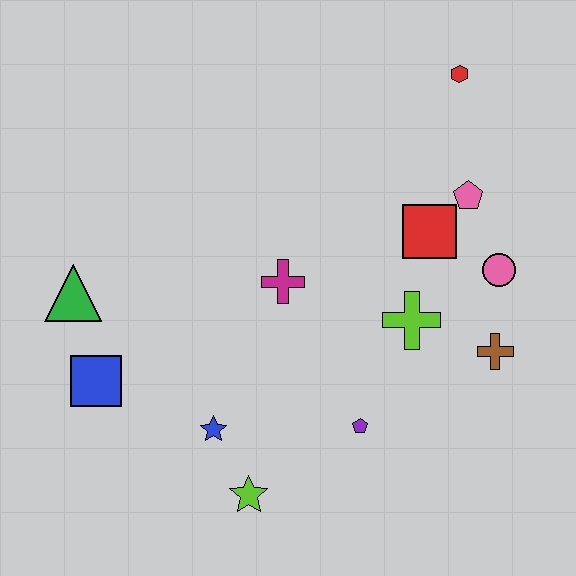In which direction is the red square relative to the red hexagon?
The red square is below the red hexagon.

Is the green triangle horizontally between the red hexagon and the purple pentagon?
No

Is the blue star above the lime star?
Yes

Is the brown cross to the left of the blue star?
No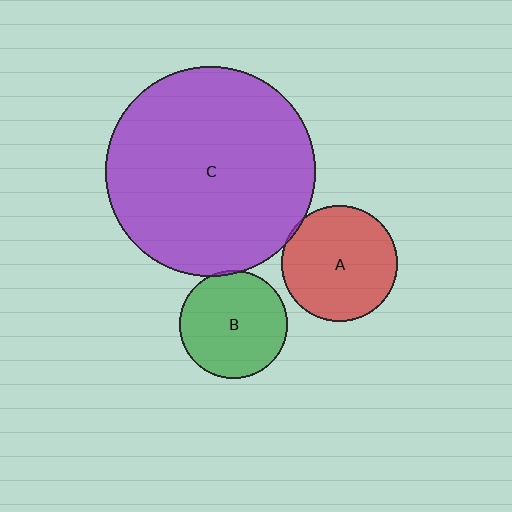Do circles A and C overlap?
Yes.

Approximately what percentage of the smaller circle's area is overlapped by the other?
Approximately 5%.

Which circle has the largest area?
Circle C (purple).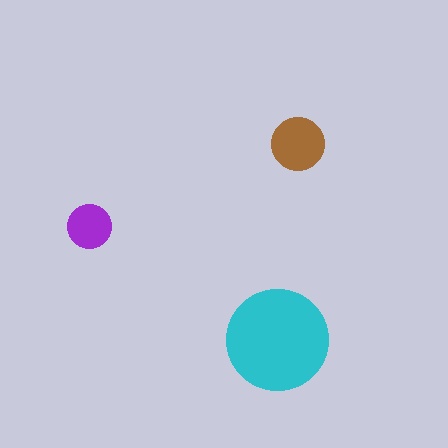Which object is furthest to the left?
The purple circle is leftmost.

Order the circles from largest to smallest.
the cyan one, the brown one, the purple one.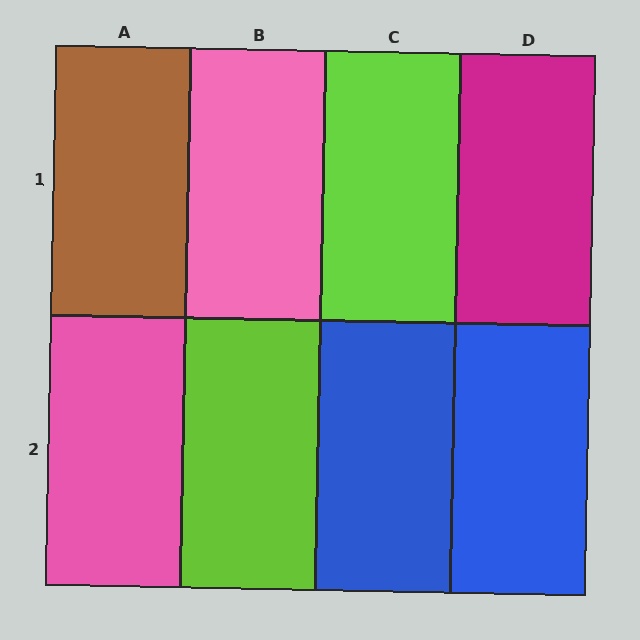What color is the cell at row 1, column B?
Pink.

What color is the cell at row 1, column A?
Brown.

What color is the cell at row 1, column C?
Lime.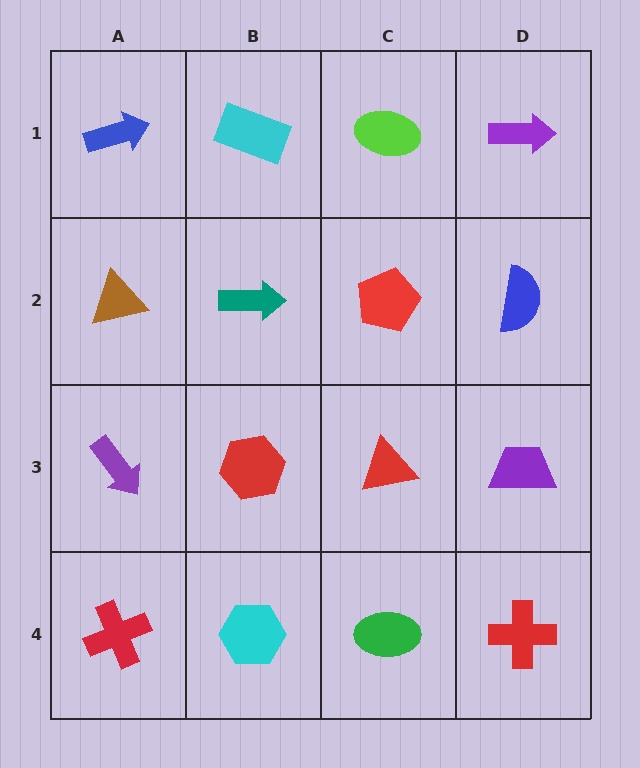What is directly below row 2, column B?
A red hexagon.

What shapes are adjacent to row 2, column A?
A blue arrow (row 1, column A), a purple arrow (row 3, column A), a teal arrow (row 2, column B).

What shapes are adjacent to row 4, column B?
A red hexagon (row 3, column B), a red cross (row 4, column A), a green ellipse (row 4, column C).